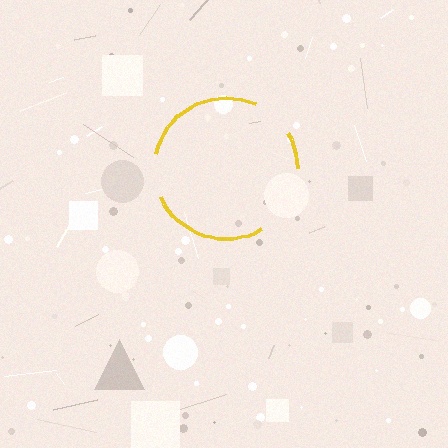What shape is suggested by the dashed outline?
The dashed outline suggests a circle.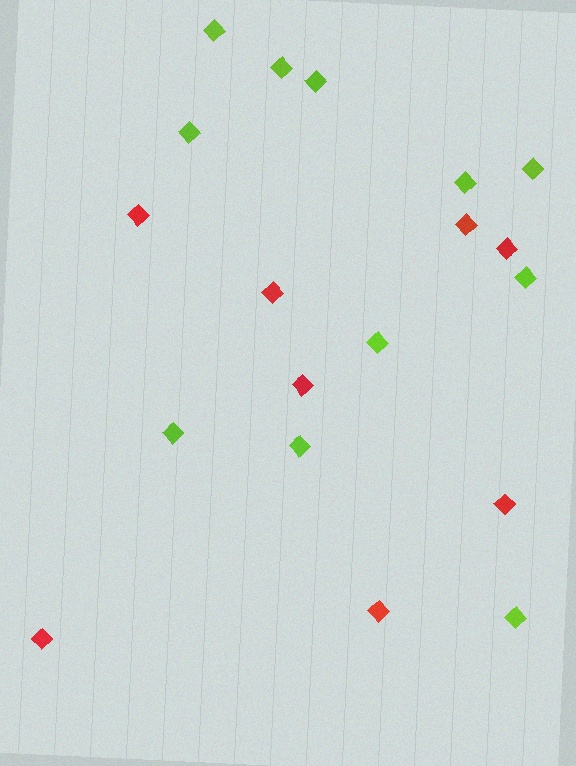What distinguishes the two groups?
There are 2 groups: one group of lime diamonds (11) and one group of red diamonds (8).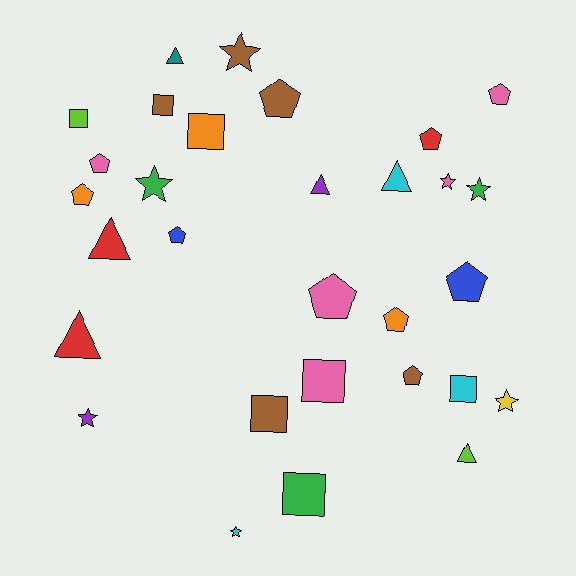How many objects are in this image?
There are 30 objects.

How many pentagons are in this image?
There are 10 pentagons.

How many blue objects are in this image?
There are 2 blue objects.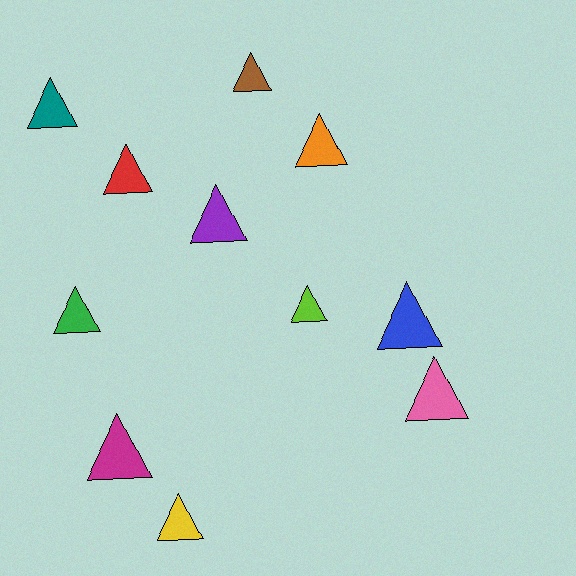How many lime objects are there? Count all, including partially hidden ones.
There is 1 lime object.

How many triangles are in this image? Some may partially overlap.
There are 11 triangles.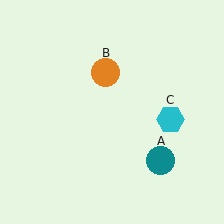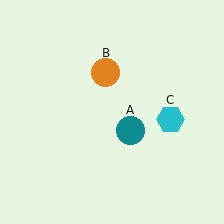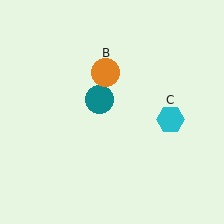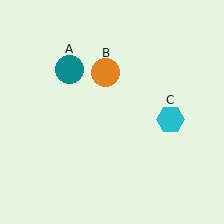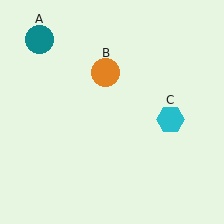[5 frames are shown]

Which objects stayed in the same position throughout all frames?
Orange circle (object B) and cyan hexagon (object C) remained stationary.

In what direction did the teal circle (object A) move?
The teal circle (object A) moved up and to the left.